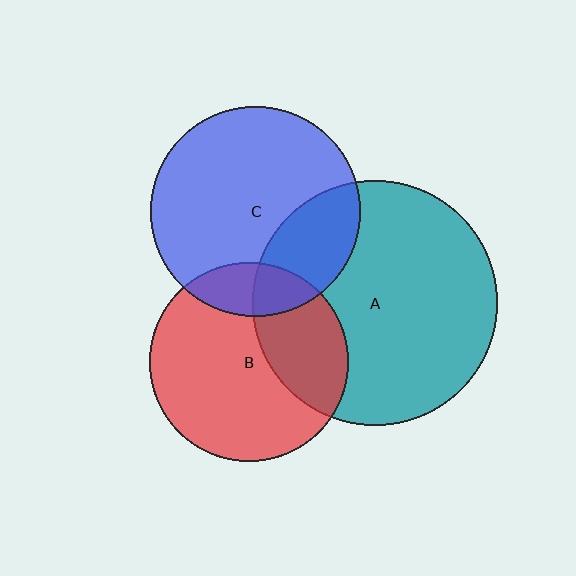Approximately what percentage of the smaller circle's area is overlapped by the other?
Approximately 30%.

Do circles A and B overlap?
Yes.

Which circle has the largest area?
Circle A (teal).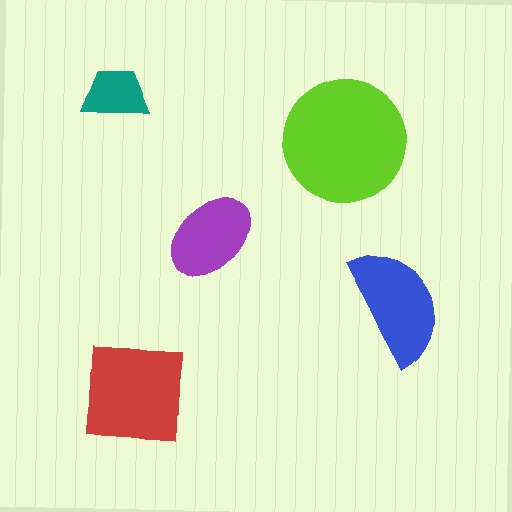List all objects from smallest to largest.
The teal trapezoid, the purple ellipse, the blue semicircle, the red square, the lime circle.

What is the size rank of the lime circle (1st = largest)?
1st.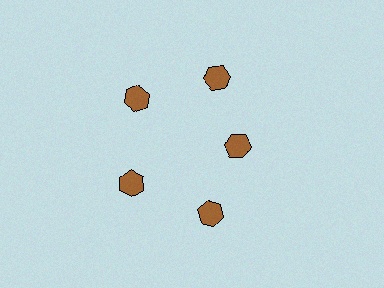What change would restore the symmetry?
The symmetry would be restored by moving it outward, back onto the ring so that all 5 hexagons sit at equal angles and equal distance from the center.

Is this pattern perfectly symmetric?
No. The 5 brown hexagons are arranged in a ring, but one element near the 3 o'clock position is pulled inward toward the center, breaking the 5-fold rotational symmetry.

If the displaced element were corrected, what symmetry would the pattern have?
It would have 5-fold rotational symmetry — the pattern would map onto itself every 72 degrees.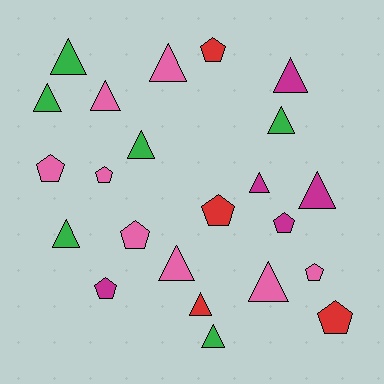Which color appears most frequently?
Pink, with 8 objects.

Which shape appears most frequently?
Triangle, with 14 objects.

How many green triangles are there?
There are 6 green triangles.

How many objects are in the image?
There are 23 objects.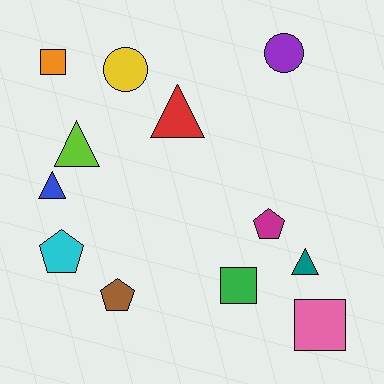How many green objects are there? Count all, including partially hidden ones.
There is 1 green object.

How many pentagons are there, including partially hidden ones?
There are 3 pentagons.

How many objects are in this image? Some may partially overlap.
There are 12 objects.